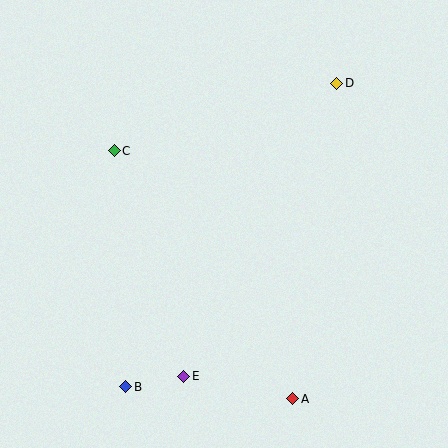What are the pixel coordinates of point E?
Point E is at (184, 376).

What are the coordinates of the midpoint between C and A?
The midpoint between C and A is at (203, 275).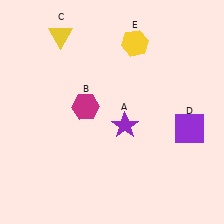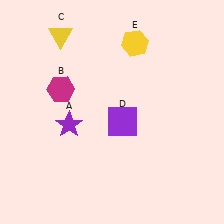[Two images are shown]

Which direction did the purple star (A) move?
The purple star (A) moved left.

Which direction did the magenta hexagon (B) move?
The magenta hexagon (B) moved left.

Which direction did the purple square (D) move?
The purple square (D) moved left.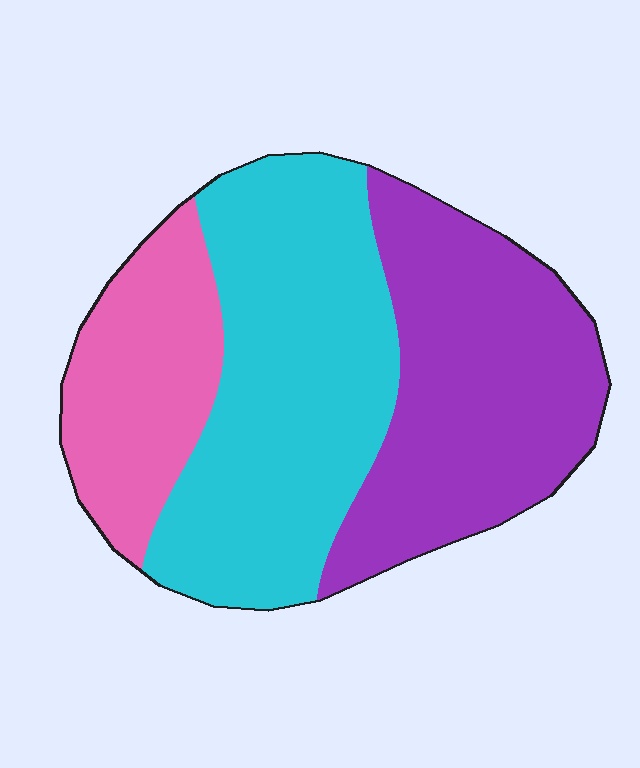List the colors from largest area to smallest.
From largest to smallest: cyan, purple, pink.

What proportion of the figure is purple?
Purple takes up about three eighths (3/8) of the figure.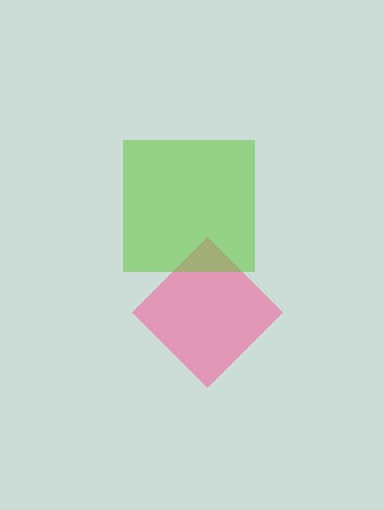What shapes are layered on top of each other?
The layered shapes are: a pink diamond, a lime square.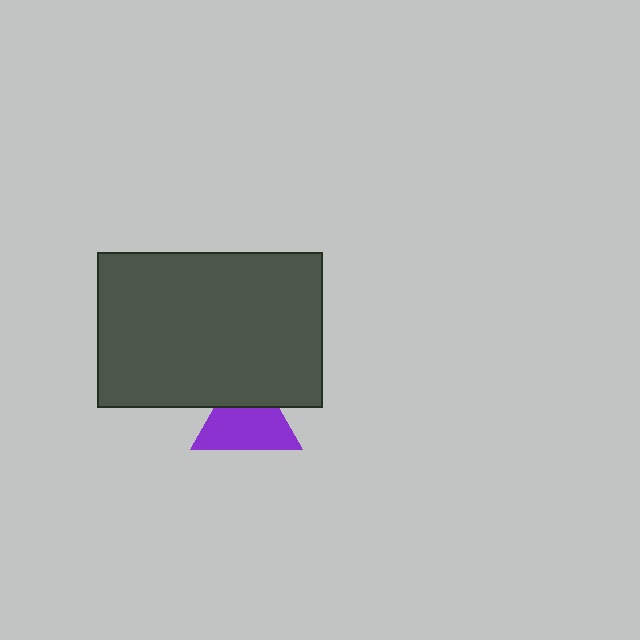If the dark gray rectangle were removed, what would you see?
You would see the complete purple triangle.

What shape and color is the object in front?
The object in front is a dark gray rectangle.